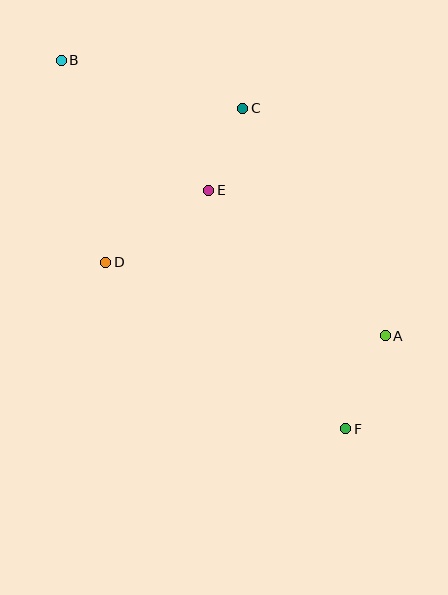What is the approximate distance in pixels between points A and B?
The distance between A and B is approximately 425 pixels.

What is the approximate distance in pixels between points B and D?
The distance between B and D is approximately 207 pixels.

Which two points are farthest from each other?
Points B and F are farthest from each other.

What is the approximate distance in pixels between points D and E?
The distance between D and E is approximately 126 pixels.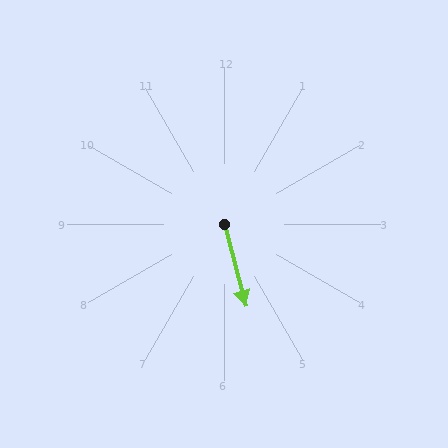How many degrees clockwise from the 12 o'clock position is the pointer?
Approximately 165 degrees.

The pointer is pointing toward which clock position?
Roughly 6 o'clock.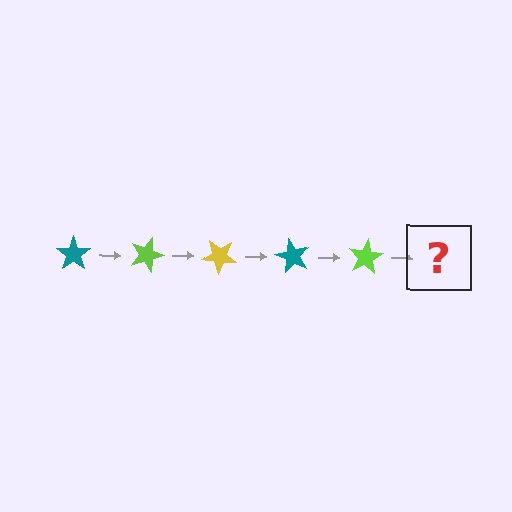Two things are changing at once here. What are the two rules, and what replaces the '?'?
The two rules are that it rotates 20 degrees each step and the color cycles through teal, lime, and yellow. The '?' should be a yellow star, rotated 100 degrees from the start.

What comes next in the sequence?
The next element should be a yellow star, rotated 100 degrees from the start.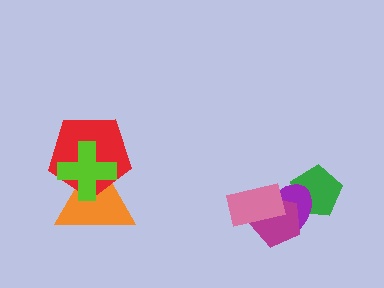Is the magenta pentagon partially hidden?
Yes, it is partially covered by another shape.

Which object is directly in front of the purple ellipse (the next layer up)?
The magenta pentagon is directly in front of the purple ellipse.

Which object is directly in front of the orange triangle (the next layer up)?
The red pentagon is directly in front of the orange triangle.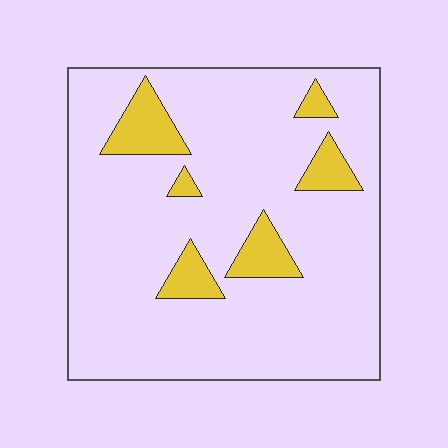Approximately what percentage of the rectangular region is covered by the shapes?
Approximately 15%.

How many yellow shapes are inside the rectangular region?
6.